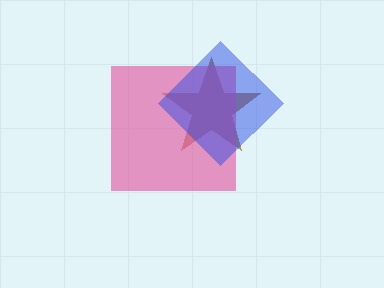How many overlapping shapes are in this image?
There are 3 overlapping shapes in the image.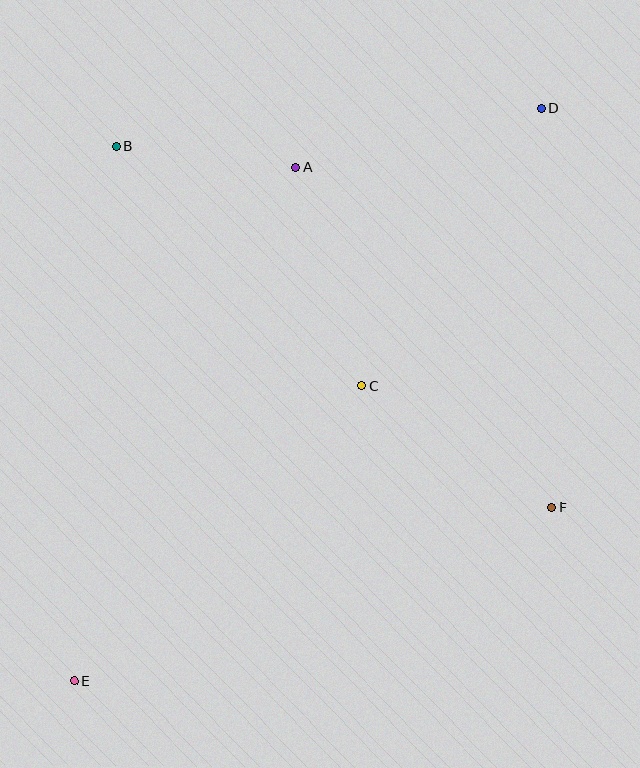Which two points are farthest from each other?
Points D and E are farthest from each other.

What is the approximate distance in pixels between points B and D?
The distance between B and D is approximately 426 pixels.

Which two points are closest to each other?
Points A and B are closest to each other.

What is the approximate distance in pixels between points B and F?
The distance between B and F is approximately 565 pixels.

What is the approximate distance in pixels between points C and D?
The distance between C and D is approximately 330 pixels.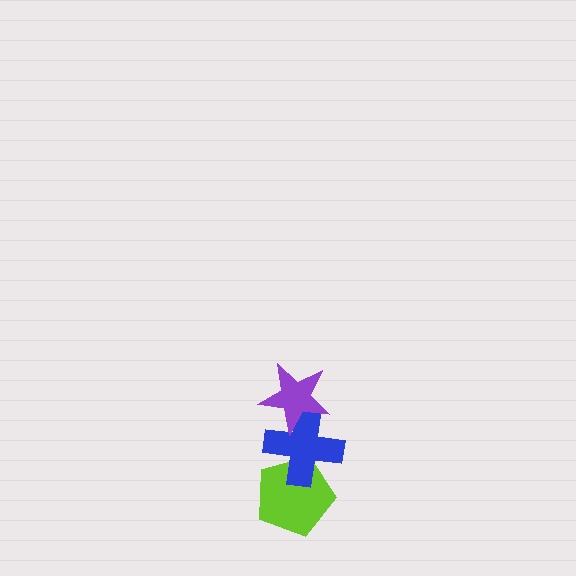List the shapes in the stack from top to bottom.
From top to bottom: the purple star, the blue cross, the lime pentagon.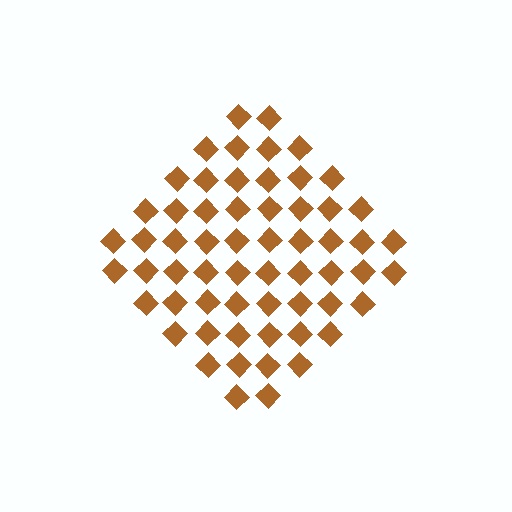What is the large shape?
The large shape is a diamond.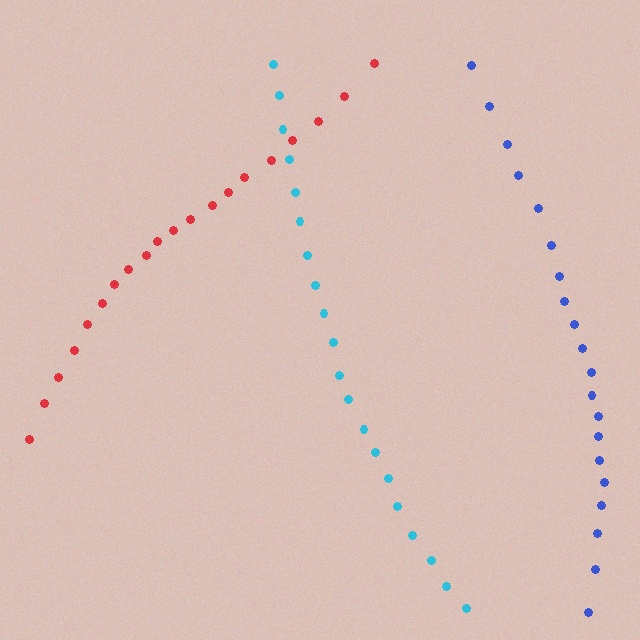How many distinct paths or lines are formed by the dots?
There are 3 distinct paths.